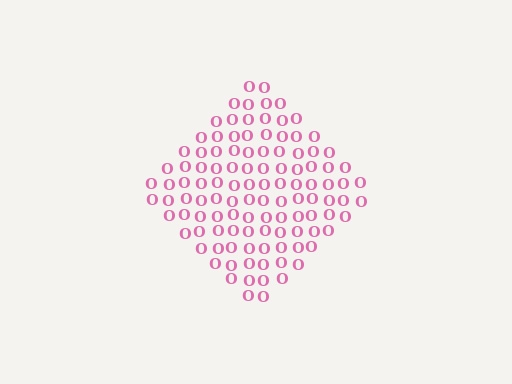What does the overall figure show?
The overall figure shows a diamond.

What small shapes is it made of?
It is made of small letter O's.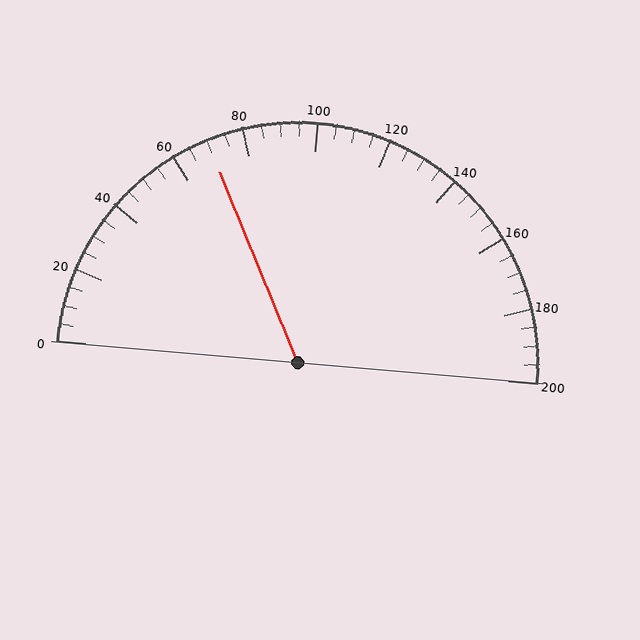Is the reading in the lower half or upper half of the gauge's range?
The reading is in the lower half of the range (0 to 200).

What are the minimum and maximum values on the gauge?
The gauge ranges from 0 to 200.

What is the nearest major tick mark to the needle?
The nearest major tick mark is 80.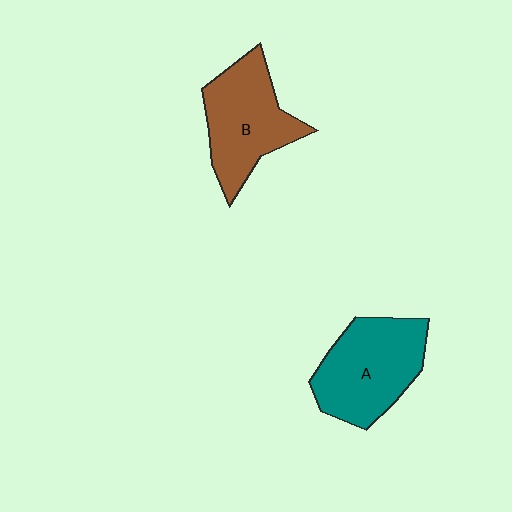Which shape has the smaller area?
Shape B (brown).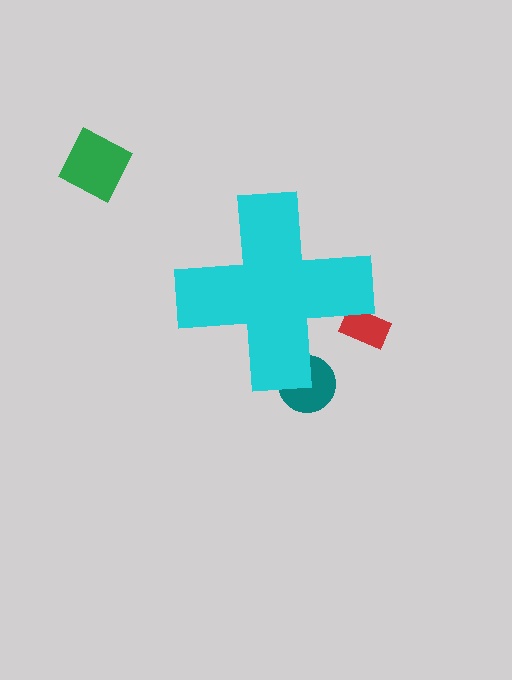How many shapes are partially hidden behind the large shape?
2 shapes are partially hidden.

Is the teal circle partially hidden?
Yes, the teal circle is partially hidden behind the cyan cross.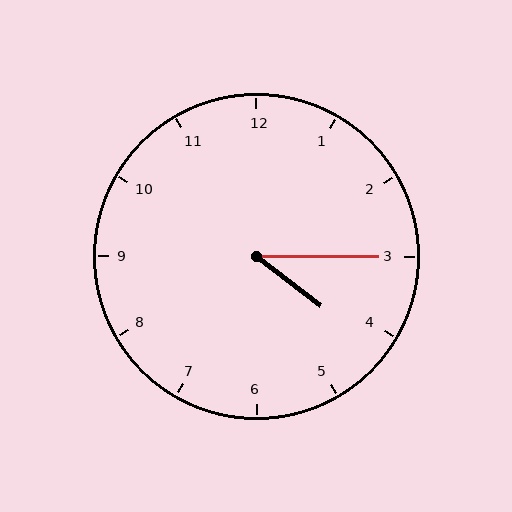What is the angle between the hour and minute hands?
Approximately 38 degrees.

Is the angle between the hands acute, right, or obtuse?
It is acute.